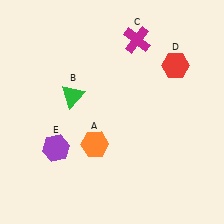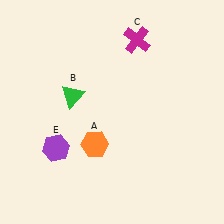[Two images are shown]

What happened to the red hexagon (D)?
The red hexagon (D) was removed in Image 2. It was in the top-right area of Image 1.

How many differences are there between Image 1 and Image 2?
There is 1 difference between the two images.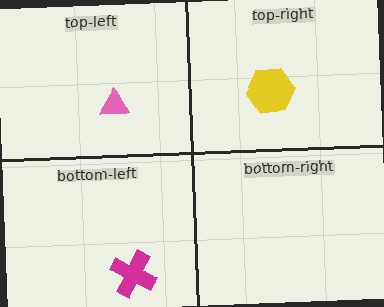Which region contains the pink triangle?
The top-left region.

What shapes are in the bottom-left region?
The magenta cross.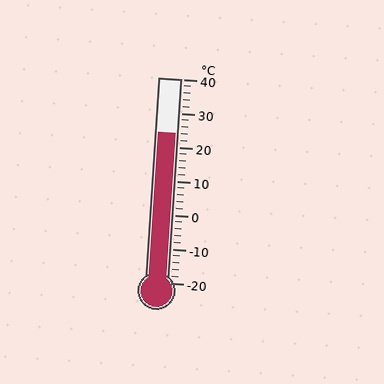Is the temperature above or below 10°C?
The temperature is above 10°C.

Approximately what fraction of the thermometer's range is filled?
The thermometer is filled to approximately 75% of its range.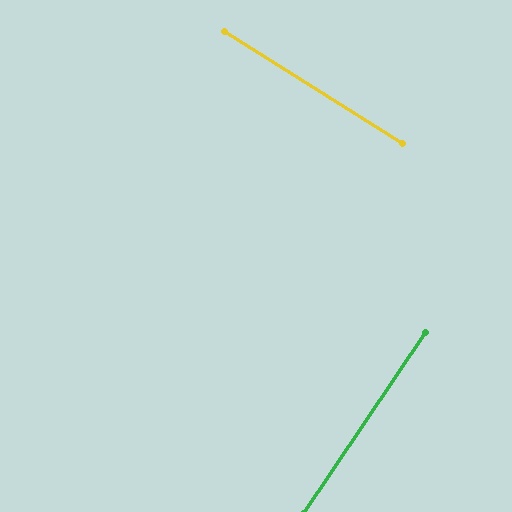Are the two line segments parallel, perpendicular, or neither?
Perpendicular — they meet at approximately 88°.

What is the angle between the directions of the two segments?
Approximately 88 degrees.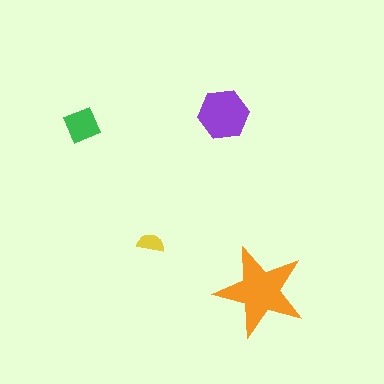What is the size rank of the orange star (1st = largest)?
1st.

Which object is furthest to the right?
The orange star is rightmost.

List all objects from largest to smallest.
The orange star, the purple hexagon, the green square, the yellow semicircle.